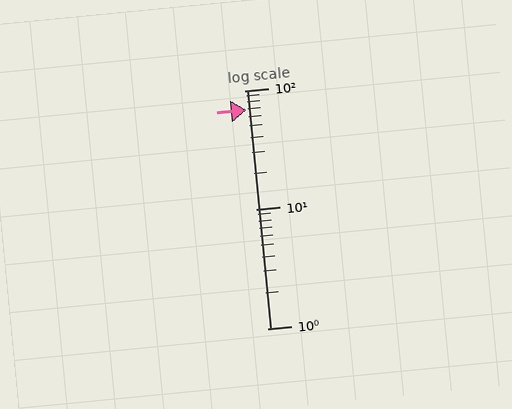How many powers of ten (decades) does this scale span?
The scale spans 2 decades, from 1 to 100.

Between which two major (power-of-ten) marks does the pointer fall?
The pointer is between 10 and 100.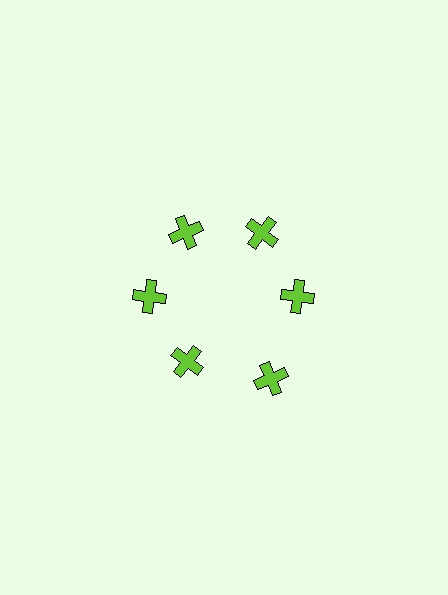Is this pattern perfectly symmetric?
No. The 6 lime crosses are arranged in a ring, but one element near the 5 o'clock position is pushed outward from the center, breaking the 6-fold rotational symmetry.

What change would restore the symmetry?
The symmetry would be restored by moving it inward, back onto the ring so that all 6 crosses sit at equal angles and equal distance from the center.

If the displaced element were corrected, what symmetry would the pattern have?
It would have 6-fold rotational symmetry — the pattern would map onto itself every 60 degrees.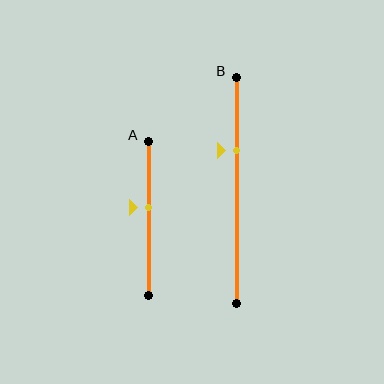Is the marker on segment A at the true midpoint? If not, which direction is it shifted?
No, the marker on segment A is shifted upward by about 8% of the segment length.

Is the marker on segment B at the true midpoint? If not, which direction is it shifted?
No, the marker on segment B is shifted upward by about 18% of the segment length.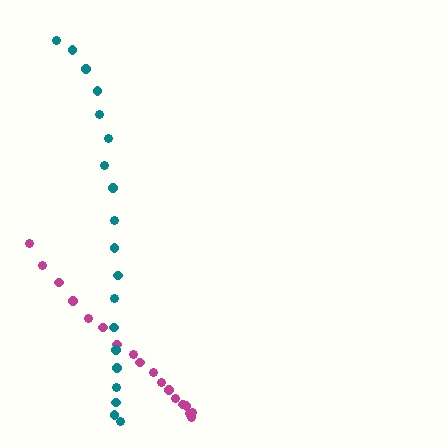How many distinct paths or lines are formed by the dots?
There are 2 distinct paths.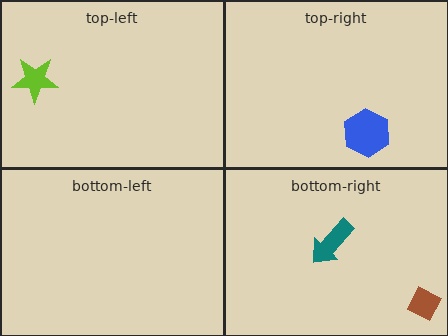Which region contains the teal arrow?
The bottom-right region.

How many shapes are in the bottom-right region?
2.